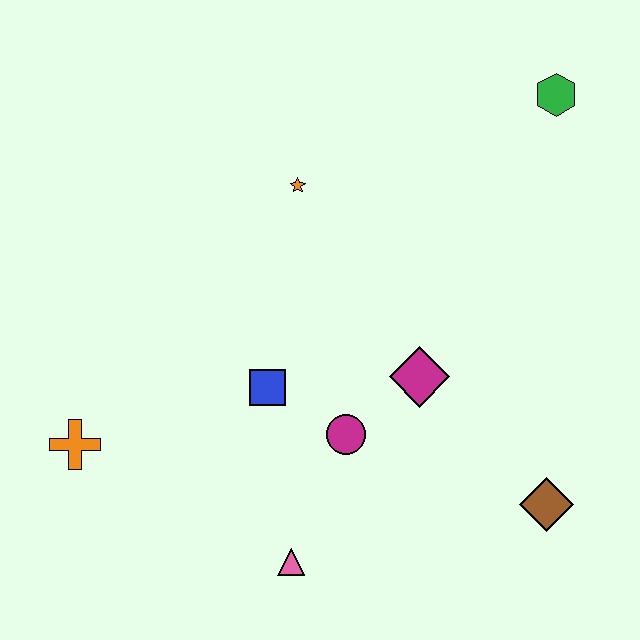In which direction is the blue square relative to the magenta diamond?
The blue square is to the left of the magenta diamond.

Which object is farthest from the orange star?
The brown diamond is farthest from the orange star.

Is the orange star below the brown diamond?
No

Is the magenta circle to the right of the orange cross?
Yes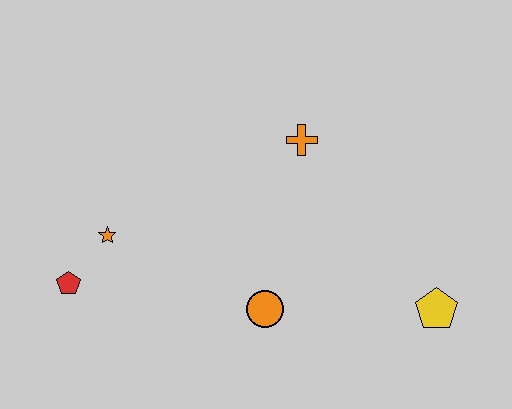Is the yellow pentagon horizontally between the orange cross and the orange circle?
No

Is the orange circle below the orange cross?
Yes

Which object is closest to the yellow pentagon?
The orange circle is closest to the yellow pentagon.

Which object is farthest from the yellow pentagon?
The red pentagon is farthest from the yellow pentagon.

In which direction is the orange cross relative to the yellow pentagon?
The orange cross is above the yellow pentagon.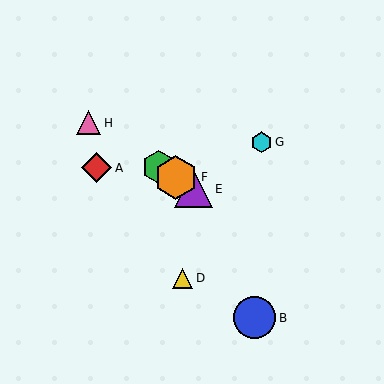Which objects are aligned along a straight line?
Objects C, E, F, H are aligned along a straight line.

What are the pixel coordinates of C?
Object C is at (159, 167).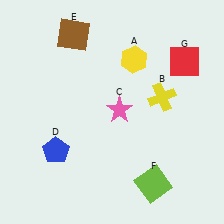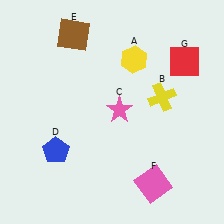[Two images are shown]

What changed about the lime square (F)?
In Image 1, F is lime. In Image 2, it changed to pink.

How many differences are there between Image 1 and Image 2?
There is 1 difference between the two images.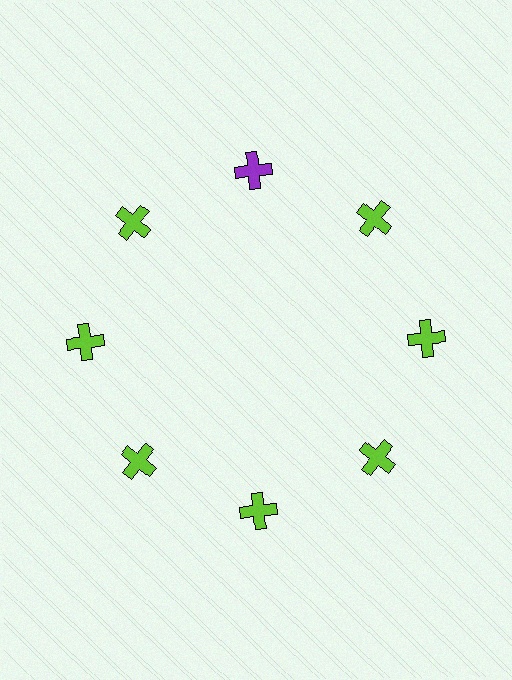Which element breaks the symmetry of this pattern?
The purple cross at roughly the 12 o'clock position breaks the symmetry. All other shapes are lime crosses.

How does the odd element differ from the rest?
It has a different color: purple instead of lime.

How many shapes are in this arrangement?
There are 8 shapes arranged in a ring pattern.